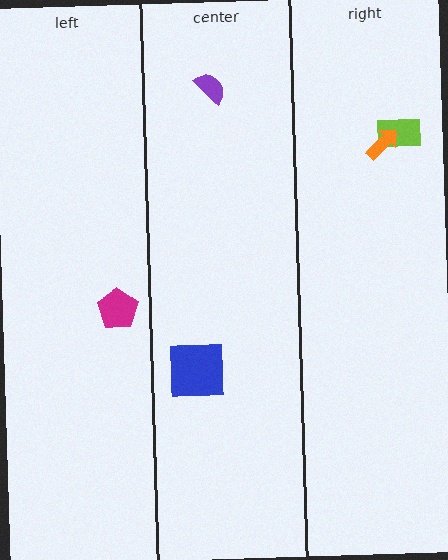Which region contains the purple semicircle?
The center region.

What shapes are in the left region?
The magenta pentagon.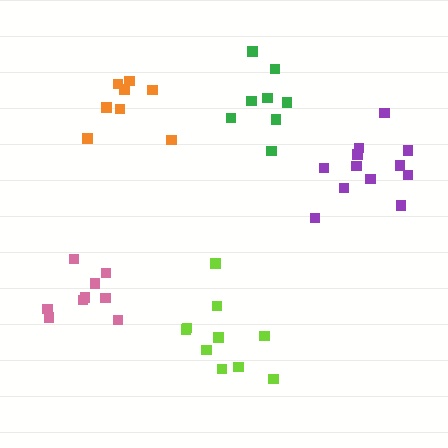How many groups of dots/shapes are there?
There are 5 groups.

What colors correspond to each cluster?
The clusters are colored: purple, orange, pink, green, lime.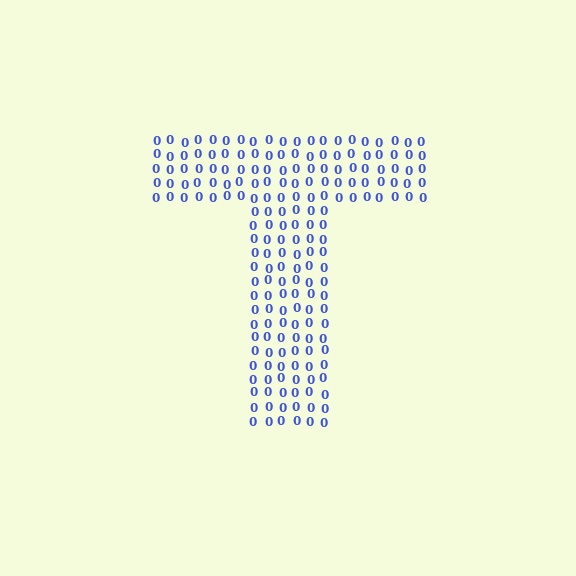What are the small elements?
The small elements are digit 0's.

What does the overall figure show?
The overall figure shows the letter T.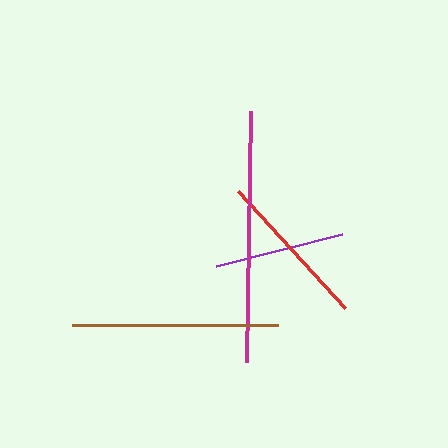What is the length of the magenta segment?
The magenta segment is approximately 252 pixels long.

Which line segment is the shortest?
The purple line is the shortest at approximately 130 pixels.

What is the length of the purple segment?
The purple segment is approximately 130 pixels long.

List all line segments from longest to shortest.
From longest to shortest: magenta, brown, red, purple.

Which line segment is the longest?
The magenta line is the longest at approximately 252 pixels.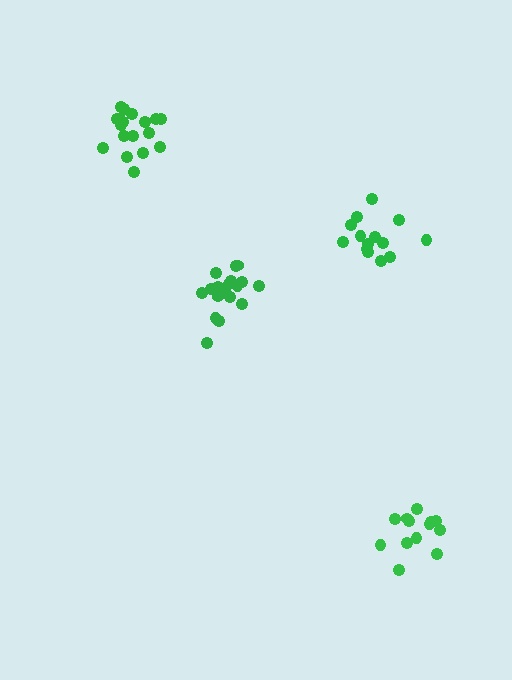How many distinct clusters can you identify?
There are 4 distinct clusters.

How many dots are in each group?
Group 1: 19 dots, Group 2: 14 dots, Group 3: 18 dots, Group 4: 14 dots (65 total).